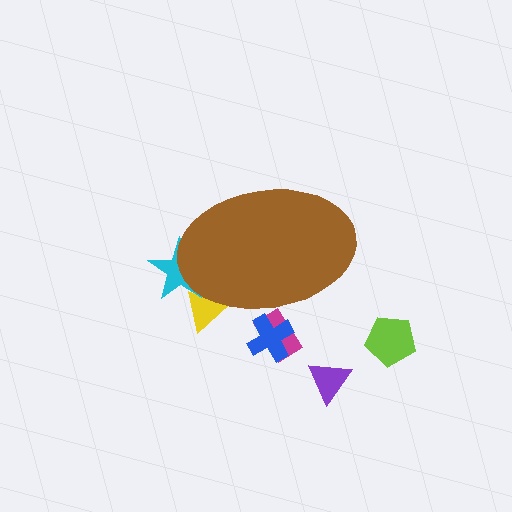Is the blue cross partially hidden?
Yes, the blue cross is partially hidden behind the brown ellipse.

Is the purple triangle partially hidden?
No, the purple triangle is fully visible.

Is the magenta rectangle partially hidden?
Yes, the magenta rectangle is partially hidden behind the brown ellipse.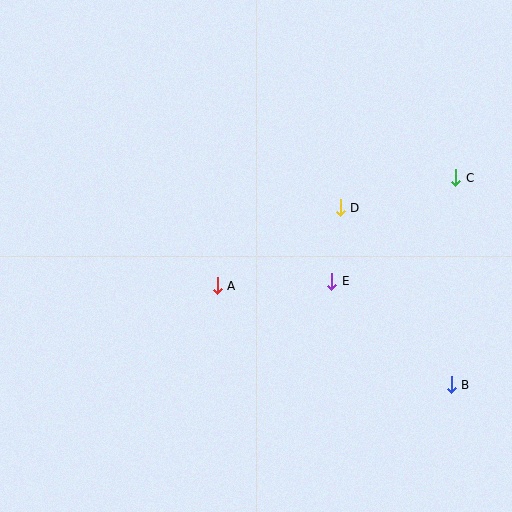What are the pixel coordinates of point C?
Point C is at (456, 178).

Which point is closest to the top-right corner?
Point C is closest to the top-right corner.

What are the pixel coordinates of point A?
Point A is at (217, 286).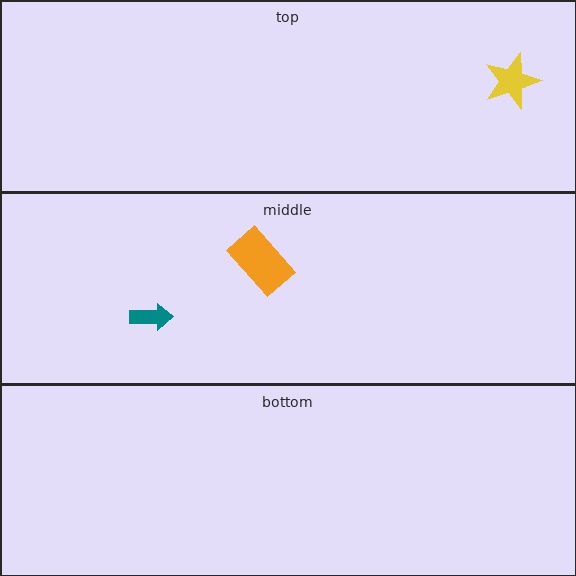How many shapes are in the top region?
1.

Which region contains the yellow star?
The top region.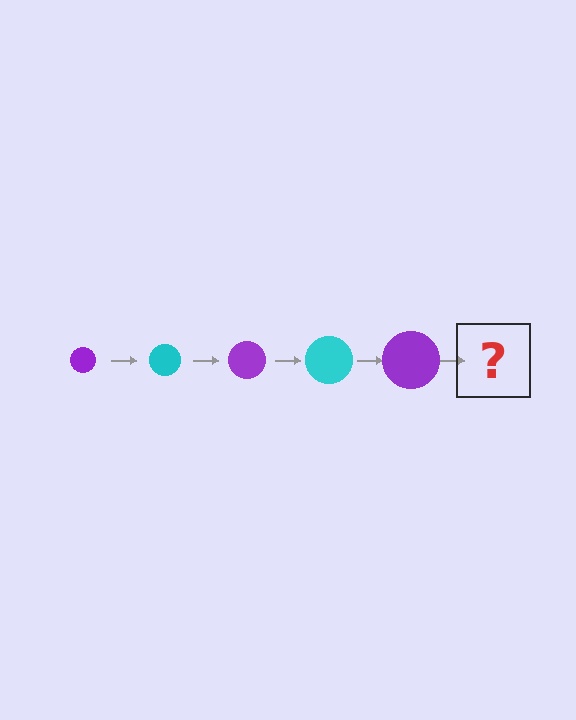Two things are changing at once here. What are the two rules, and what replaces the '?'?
The two rules are that the circle grows larger each step and the color cycles through purple and cyan. The '?' should be a cyan circle, larger than the previous one.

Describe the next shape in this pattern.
It should be a cyan circle, larger than the previous one.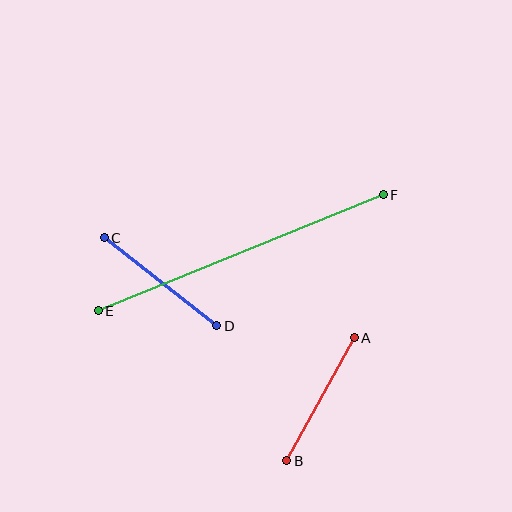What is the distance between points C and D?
The distance is approximately 143 pixels.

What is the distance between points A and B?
The distance is approximately 141 pixels.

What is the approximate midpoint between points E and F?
The midpoint is at approximately (241, 253) pixels.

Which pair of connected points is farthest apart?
Points E and F are farthest apart.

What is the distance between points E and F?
The distance is approximately 308 pixels.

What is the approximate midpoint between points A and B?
The midpoint is at approximately (320, 399) pixels.